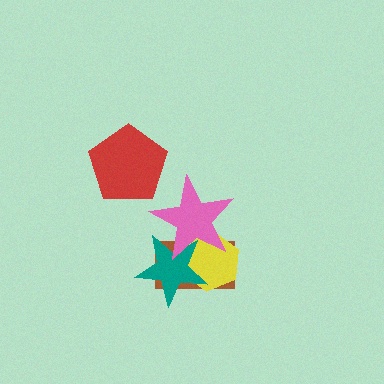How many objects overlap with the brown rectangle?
3 objects overlap with the brown rectangle.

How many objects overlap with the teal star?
3 objects overlap with the teal star.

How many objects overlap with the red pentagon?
0 objects overlap with the red pentagon.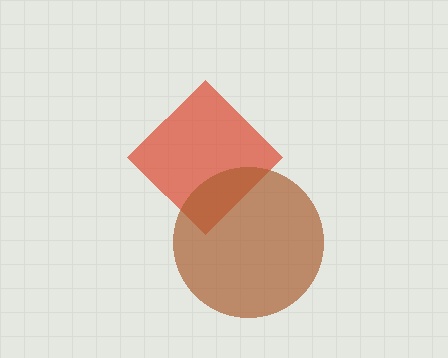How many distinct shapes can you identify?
There are 2 distinct shapes: a red diamond, a brown circle.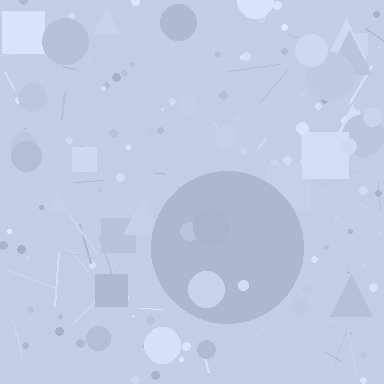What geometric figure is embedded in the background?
A circle is embedded in the background.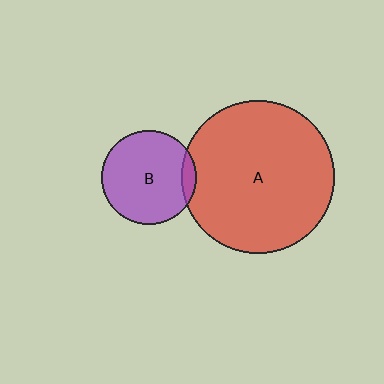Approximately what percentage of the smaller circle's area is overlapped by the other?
Approximately 10%.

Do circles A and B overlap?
Yes.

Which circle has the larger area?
Circle A (red).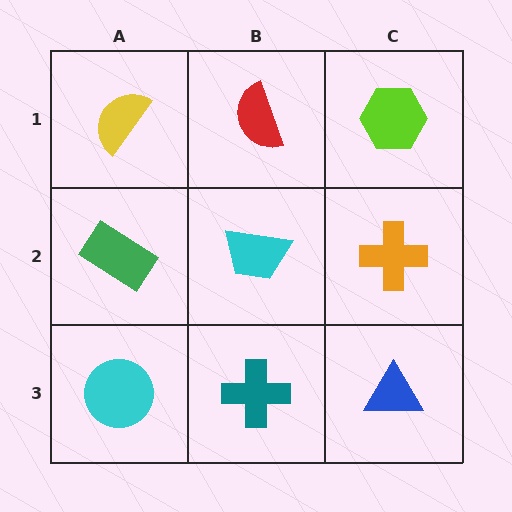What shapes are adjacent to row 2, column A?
A yellow semicircle (row 1, column A), a cyan circle (row 3, column A), a cyan trapezoid (row 2, column B).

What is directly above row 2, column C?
A lime hexagon.